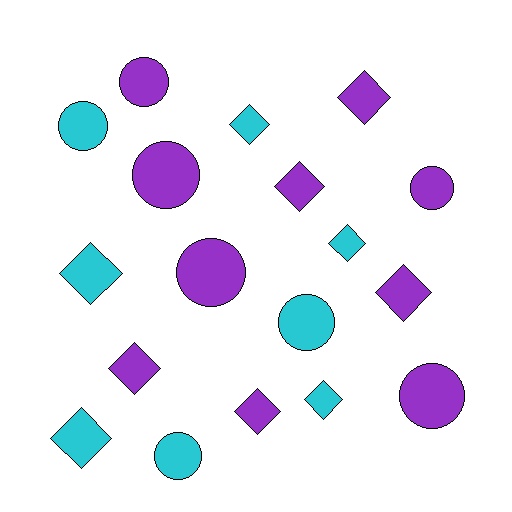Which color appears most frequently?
Purple, with 10 objects.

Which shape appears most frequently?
Diamond, with 10 objects.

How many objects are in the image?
There are 18 objects.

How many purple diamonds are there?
There are 5 purple diamonds.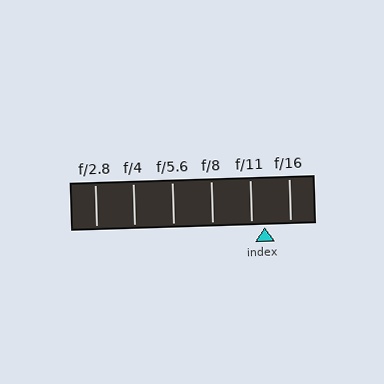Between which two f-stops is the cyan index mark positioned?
The index mark is between f/11 and f/16.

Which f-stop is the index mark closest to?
The index mark is closest to f/11.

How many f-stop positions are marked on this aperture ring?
There are 6 f-stop positions marked.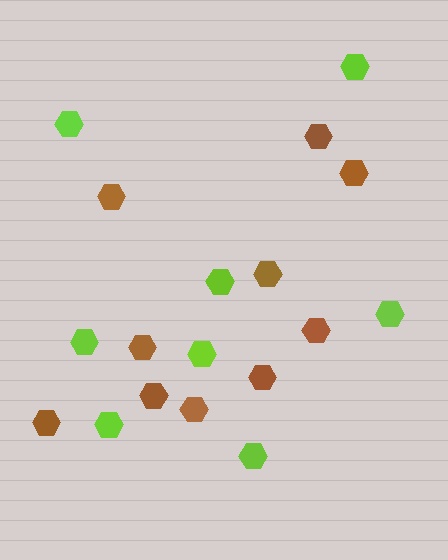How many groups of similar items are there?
There are 2 groups: one group of lime hexagons (8) and one group of brown hexagons (10).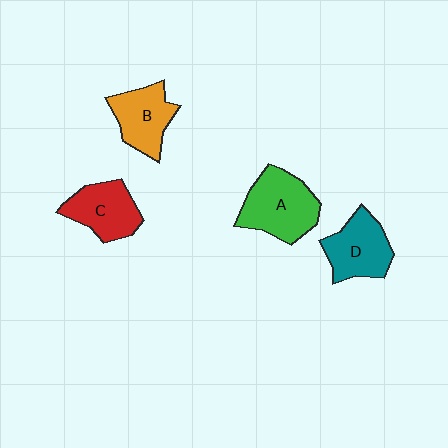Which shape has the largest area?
Shape A (green).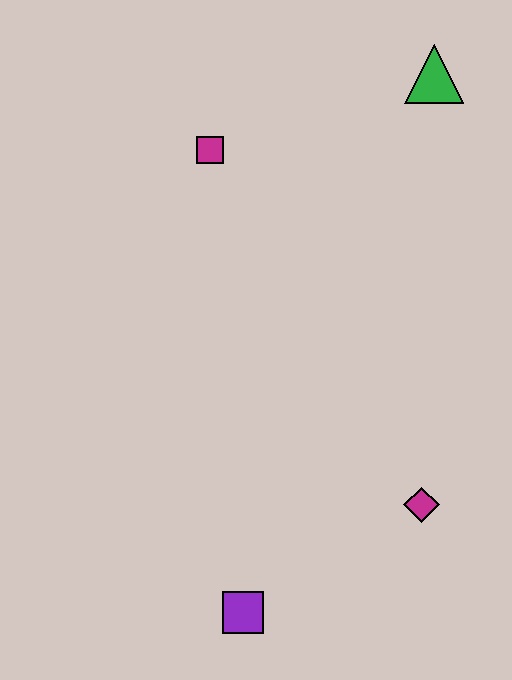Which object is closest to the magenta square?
The green triangle is closest to the magenta square.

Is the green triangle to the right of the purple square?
Yes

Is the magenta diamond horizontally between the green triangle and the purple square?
Yes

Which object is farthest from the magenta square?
The purple square is farthest from the magenta square.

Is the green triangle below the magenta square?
No